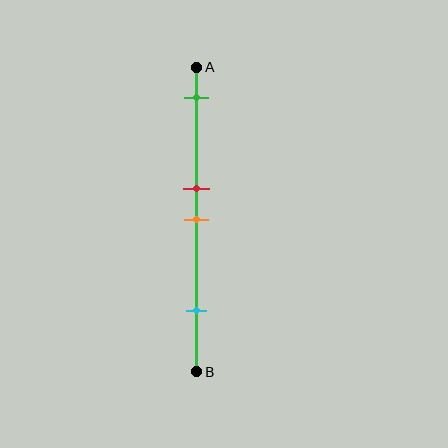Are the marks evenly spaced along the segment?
No, the marks are not evenly spaced.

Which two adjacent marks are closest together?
The red and orange marks are the closest adjacent pair.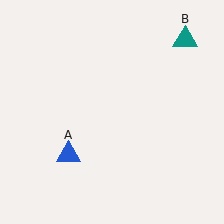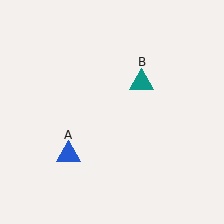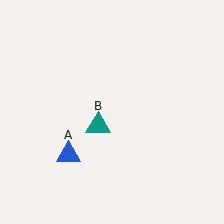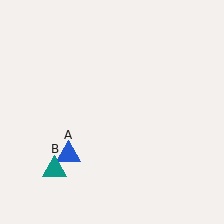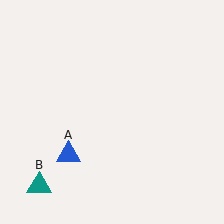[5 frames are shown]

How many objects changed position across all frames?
1 object changed position: teal triangle (object B).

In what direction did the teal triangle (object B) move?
The teal triangle (object B) moved down and to the left.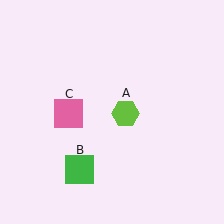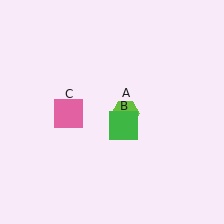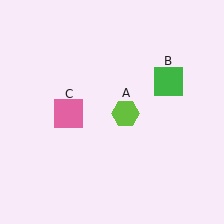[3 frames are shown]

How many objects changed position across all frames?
1 object changed position: green square (object B).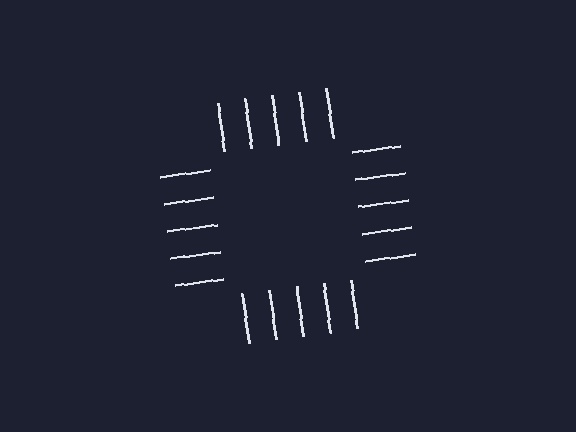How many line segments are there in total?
20 — 5 along each of the 4 edges.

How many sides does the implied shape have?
4 sides — the line-ends trace a square.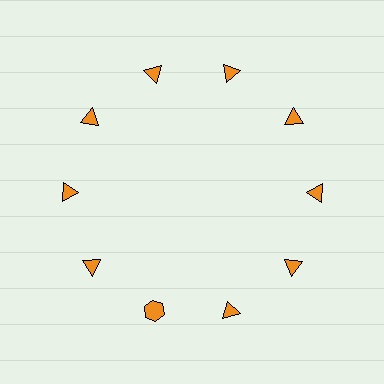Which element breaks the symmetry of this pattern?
The orange hexagon at roughly the 7 o'clock position breaks the symmetry. All other shapes are orange triangles.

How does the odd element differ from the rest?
It has a different shape: hexagon instead of triangle.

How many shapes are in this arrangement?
There are 10 shapes arranged in a ring pattern.